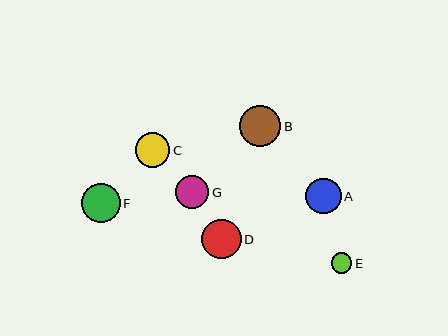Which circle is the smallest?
Circle E is the smallest with a size of approximately 21 pixels.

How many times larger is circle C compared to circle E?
Circle C is approximately 1.6 times the size of circle E.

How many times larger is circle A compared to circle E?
Circle A is approximately 1.7 times the size of circle E.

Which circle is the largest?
Circle B is the largest with a size of approximately 41 pixels.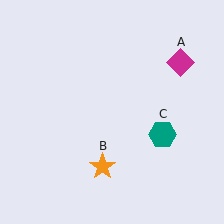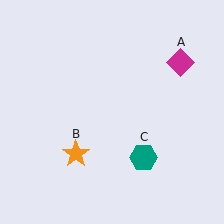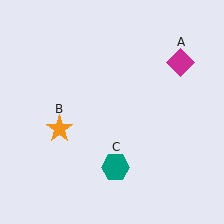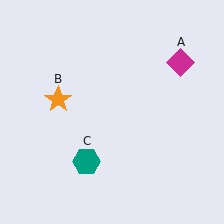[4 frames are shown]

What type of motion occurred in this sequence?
The orange star (object B), teal hexagon (object C) rotated clockwise around the center of the scene.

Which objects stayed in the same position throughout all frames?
Magenta diamond (object A) remained stationary.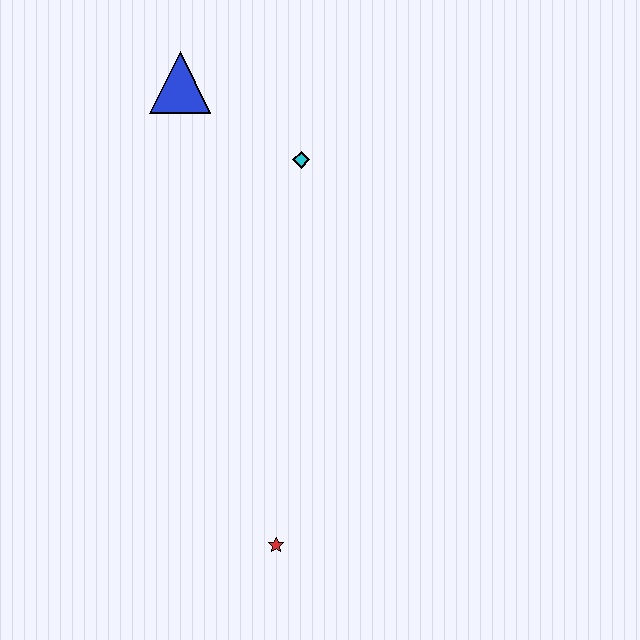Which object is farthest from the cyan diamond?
The red star is farthest from the cyan diamond.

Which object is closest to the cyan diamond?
The blue triangle is closest to the cyan diamond.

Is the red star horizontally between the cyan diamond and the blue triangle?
Yes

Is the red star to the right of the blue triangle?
Yes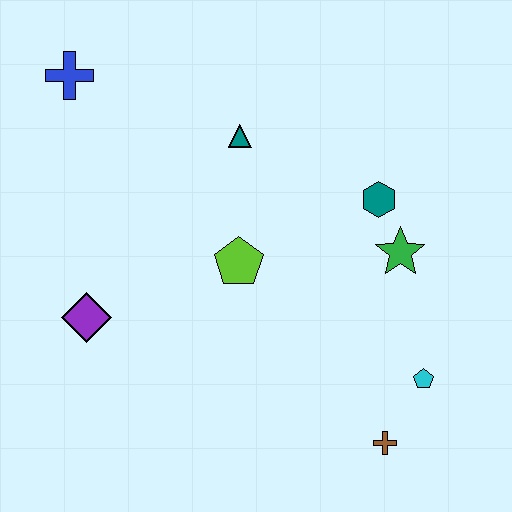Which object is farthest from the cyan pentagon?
The blue cross is farthest from the cyan pentagon.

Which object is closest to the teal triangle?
The lime pentagon is closest to the teal triangle.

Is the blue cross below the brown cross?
No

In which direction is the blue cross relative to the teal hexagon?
The blue cross is to the left of the teal hexagon.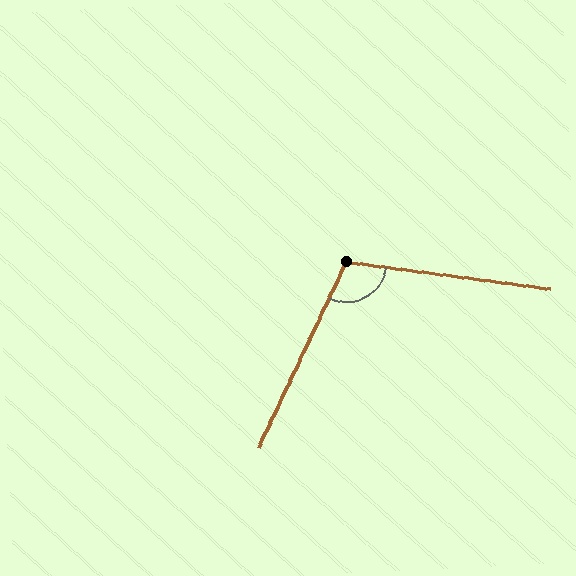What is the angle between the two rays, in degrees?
Approximately 107 degrees.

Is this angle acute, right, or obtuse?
It is obtuse.